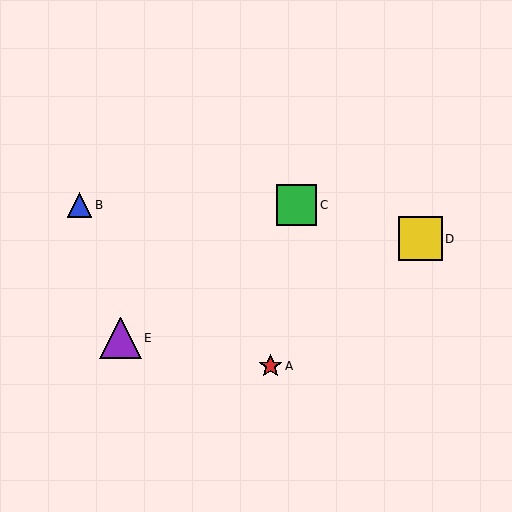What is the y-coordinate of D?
Object D is at y≈239.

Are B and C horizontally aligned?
Yes, both are at y≈205.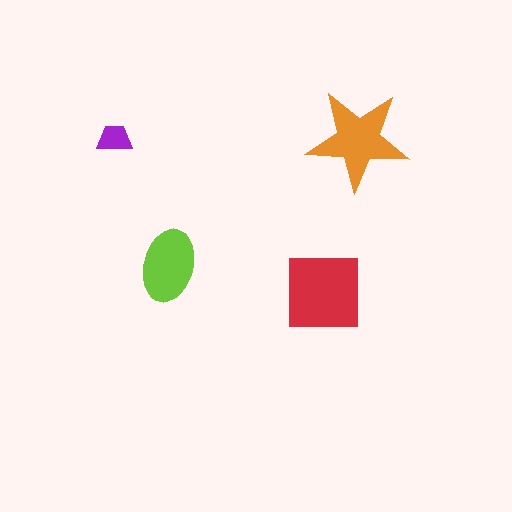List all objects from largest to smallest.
The red square, the orange star, the lime ellipse, the purple trapezoid.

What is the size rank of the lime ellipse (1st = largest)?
3rd.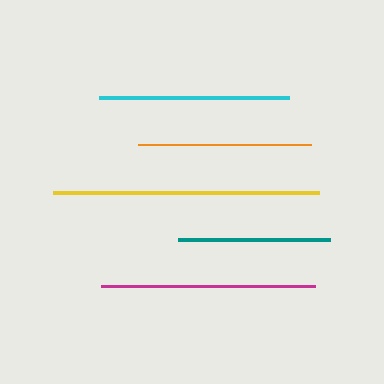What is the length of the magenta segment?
The magenta segment is approximately 214 pixels long.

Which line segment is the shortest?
The teal line is the shortest at approximately 152 pixels.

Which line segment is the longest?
The yellow line is the longest at approximately 266 pixels.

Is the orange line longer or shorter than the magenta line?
The magenta line is longer than the orange line.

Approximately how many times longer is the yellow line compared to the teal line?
The yellow line is approximately 1.8 times the length of the teal line.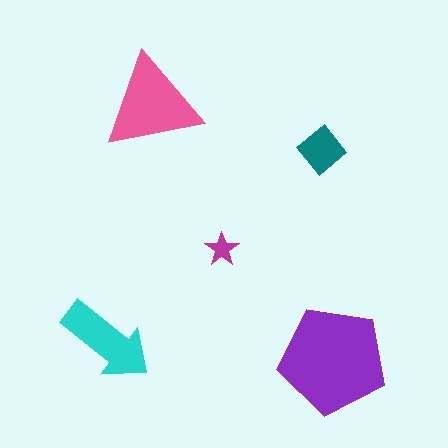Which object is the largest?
The purple pentagon.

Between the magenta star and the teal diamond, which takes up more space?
The teal diamond.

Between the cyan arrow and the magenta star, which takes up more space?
The cyan arrow.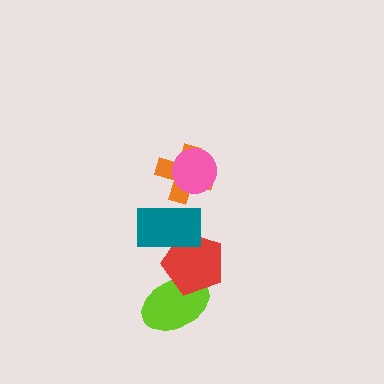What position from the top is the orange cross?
The orange cross is 2nd from the top.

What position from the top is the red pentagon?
The red pentagon is 4th from the top.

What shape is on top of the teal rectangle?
The orange cross is on top of the teal rectangle.